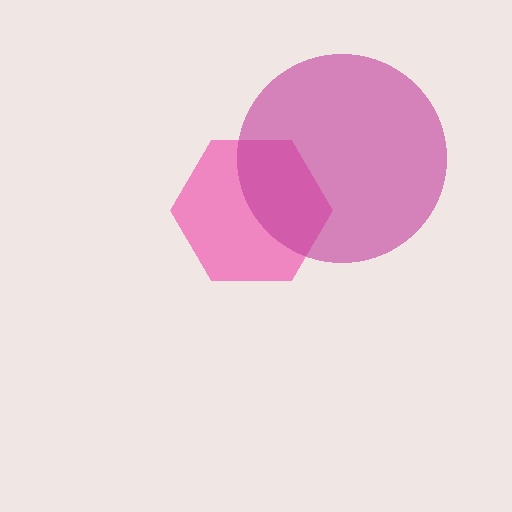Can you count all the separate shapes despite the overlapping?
Yes, there are 2 separate shapes.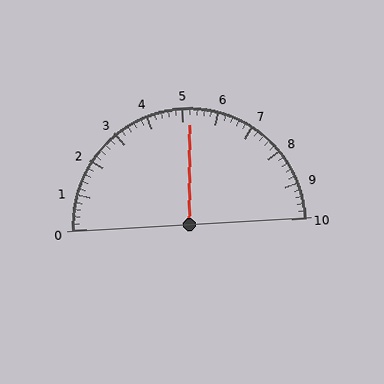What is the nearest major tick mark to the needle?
The nearest major tick mark is 5.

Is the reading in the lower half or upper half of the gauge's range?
The reading is in the upper half of the range (0 to 10).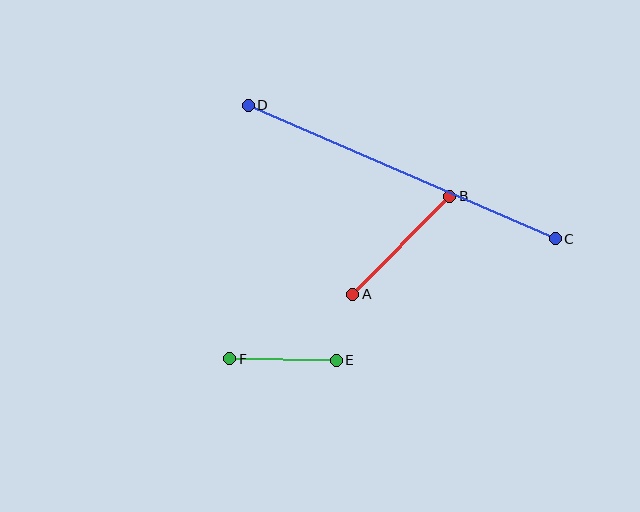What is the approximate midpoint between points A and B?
The midpoint is at approximately (401, 245) pixels.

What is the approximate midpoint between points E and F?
The midpoint is at approximately (283, 359) pixels.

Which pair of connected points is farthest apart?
Points C and D are farthest apart.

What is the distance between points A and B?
The distance is approximately 138 pixels.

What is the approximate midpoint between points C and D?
The midpoint is at approximately (402, 172) pixels.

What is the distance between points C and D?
The distance is approximately 335 pixels.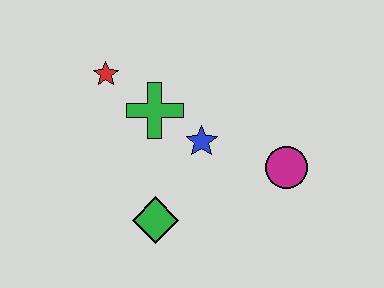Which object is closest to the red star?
The green cross is closest to the red star.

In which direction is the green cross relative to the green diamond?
The green cross is above the green diamond.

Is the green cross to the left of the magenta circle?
Yes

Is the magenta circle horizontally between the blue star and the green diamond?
No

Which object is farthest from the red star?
The magenta circle is farthest from the red star.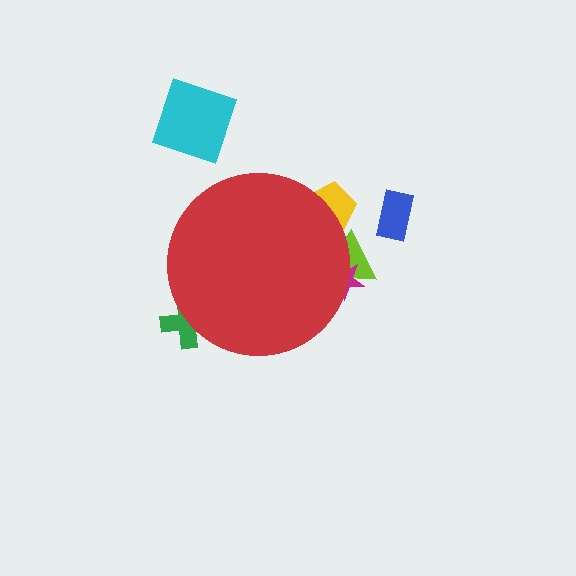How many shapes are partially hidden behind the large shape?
4 shapes are partially hidden.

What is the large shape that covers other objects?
A red circle.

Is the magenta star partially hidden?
Yes, the magenta star is partially hidden behind the red circle.